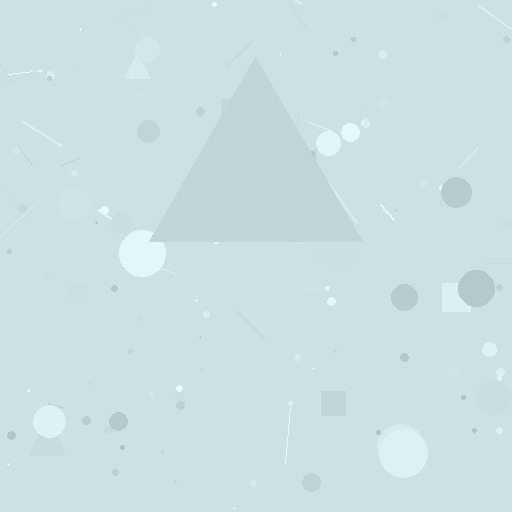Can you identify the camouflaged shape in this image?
The camouflaged shape is a triangle.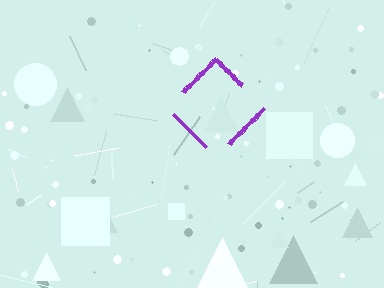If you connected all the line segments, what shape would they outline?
They would outline a diamond.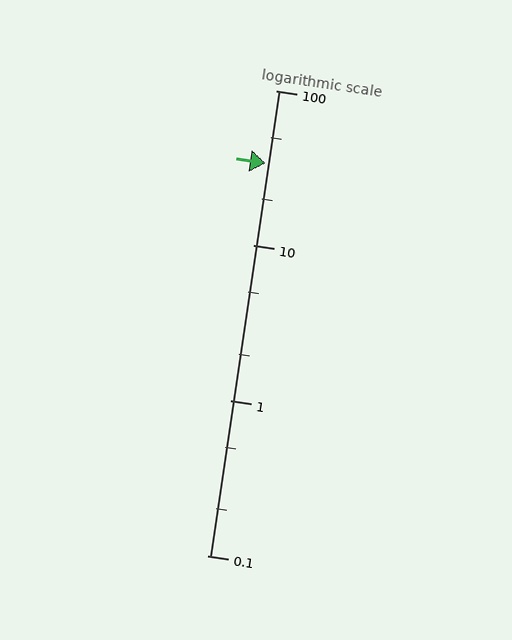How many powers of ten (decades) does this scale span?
The scale spans 3 decades, from 0.1 to 100.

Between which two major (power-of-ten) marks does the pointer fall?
The pointer is between 10 and 100.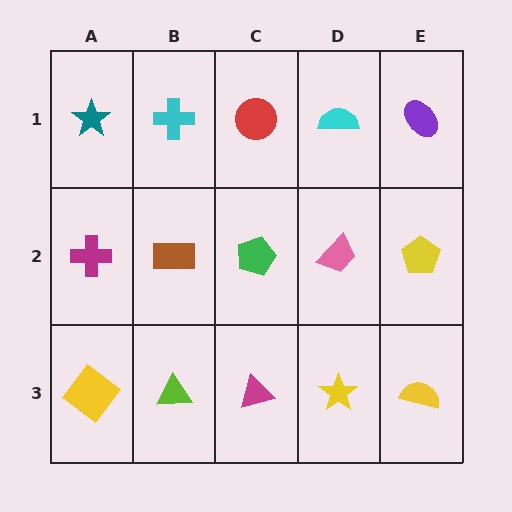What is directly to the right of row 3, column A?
A lime triangle.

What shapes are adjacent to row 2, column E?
A purple ellipse (row 1, column E), a yellow semicircle (row 3, column E), a pink trapezoid (row 2, column D).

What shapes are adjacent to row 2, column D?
A cyan semicircle (row 1, column D), a yellow star (row 3, column D), a green pentagon (row 2, column C), a yellow pentagon (row 2, column E).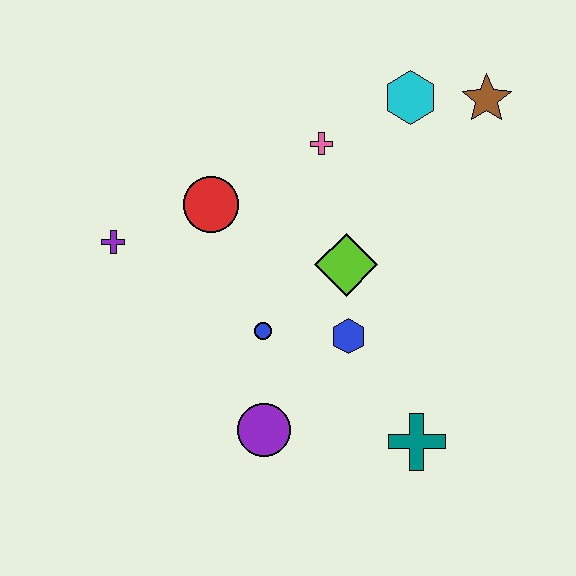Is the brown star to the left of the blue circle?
No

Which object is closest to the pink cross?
The cyan hexagon is closest to the pink cross.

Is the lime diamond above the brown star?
No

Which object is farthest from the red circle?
The teal cross is farthest from the red circle.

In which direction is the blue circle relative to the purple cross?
The blue circle is to the right of the purple cross.